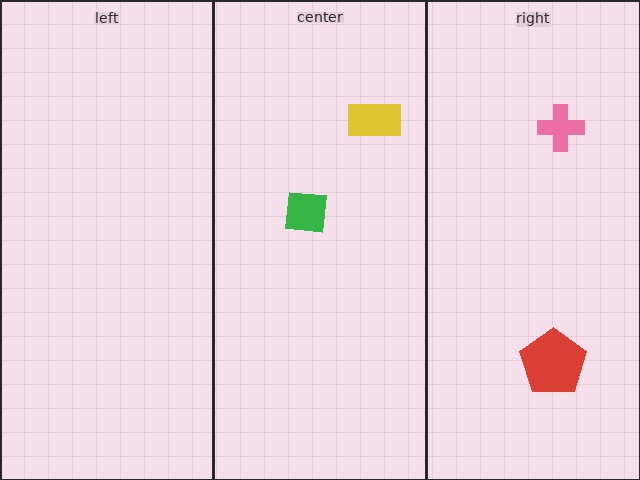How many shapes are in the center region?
2.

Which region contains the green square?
The center region.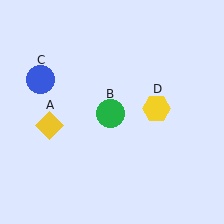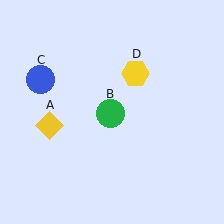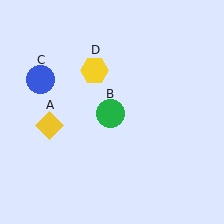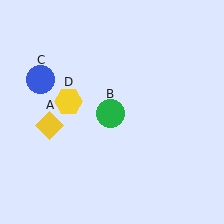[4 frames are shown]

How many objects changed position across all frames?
1 object changed position: yellow hexagon (object D).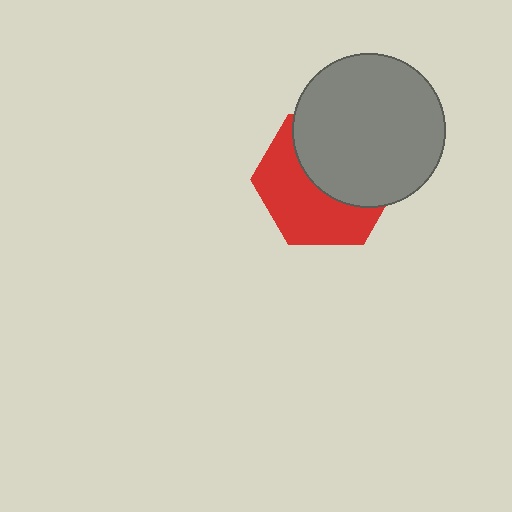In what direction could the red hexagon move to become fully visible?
The red hexagon could move toward the lower-left. That would shift it out from behind the gray circle entirely.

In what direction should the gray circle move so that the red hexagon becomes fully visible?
The gray circle should move toward the upper-right. That is the shortest direction to clear the overlap and leave the red hexagon fully visible.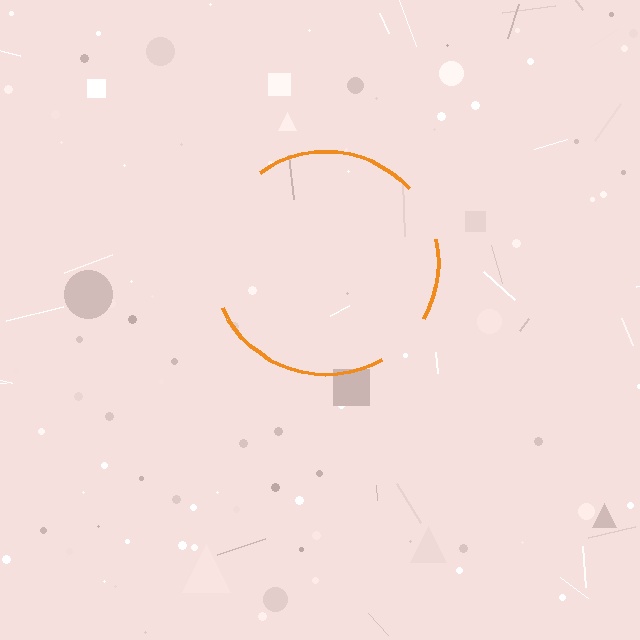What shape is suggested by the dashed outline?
The dashed outline suggests a circle.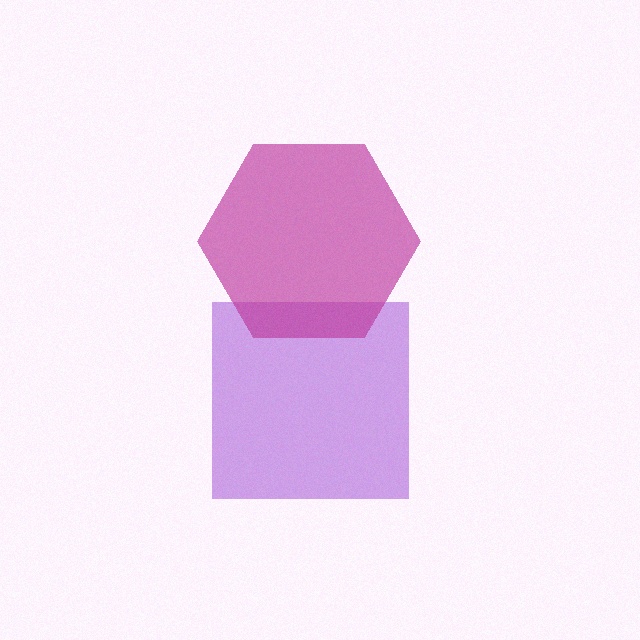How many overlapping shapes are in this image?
There are 2 overlapping shapes in the image.